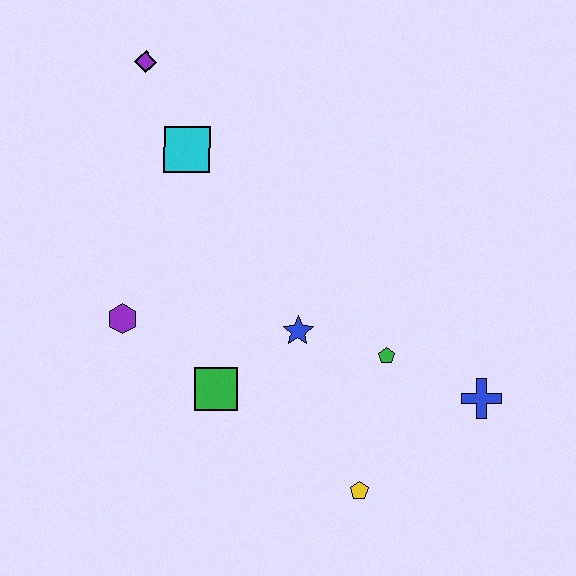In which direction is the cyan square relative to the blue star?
The cyan square is above the blue star.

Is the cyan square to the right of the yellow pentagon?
No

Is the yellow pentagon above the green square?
No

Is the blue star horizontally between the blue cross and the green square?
Yes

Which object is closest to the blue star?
The green pentagon is closest to the blue star.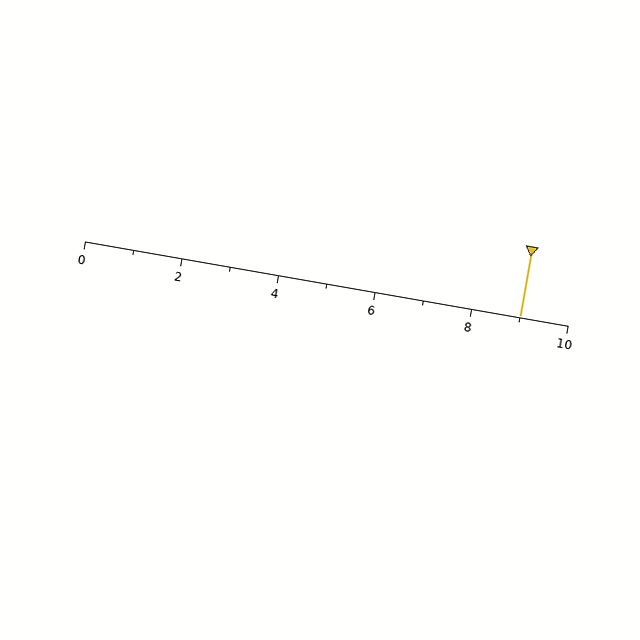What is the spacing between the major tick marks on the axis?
The major ticks are spaced 2 apart.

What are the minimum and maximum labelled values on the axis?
The axis runs from 0 to 10.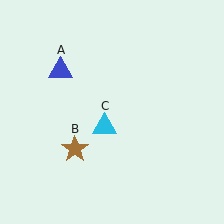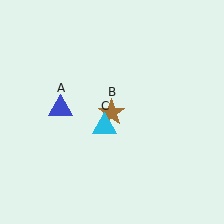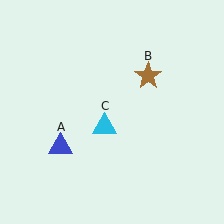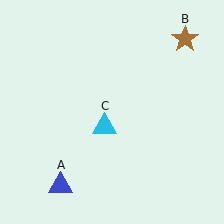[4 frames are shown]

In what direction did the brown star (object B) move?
The brown star (object B) moved up and to the right.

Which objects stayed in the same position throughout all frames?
Cyan triangle (object C) remained stationary.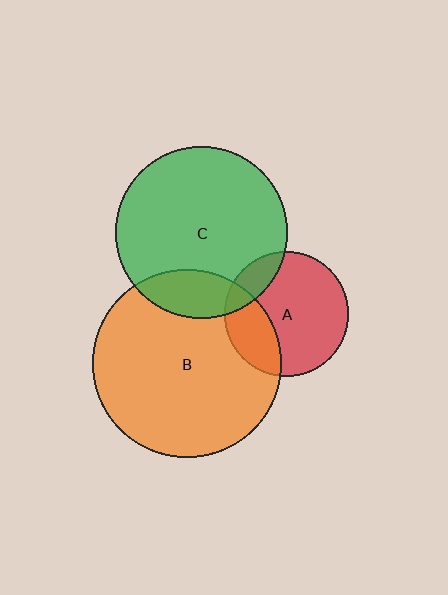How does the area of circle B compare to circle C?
Approximately 1.2 times.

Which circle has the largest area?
Circle B (orange).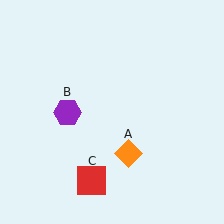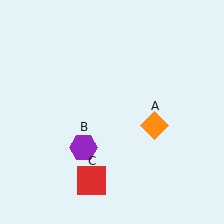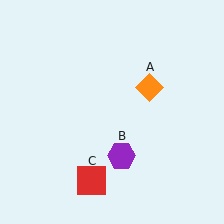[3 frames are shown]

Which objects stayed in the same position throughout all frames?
Red square (object C) remained stationary.